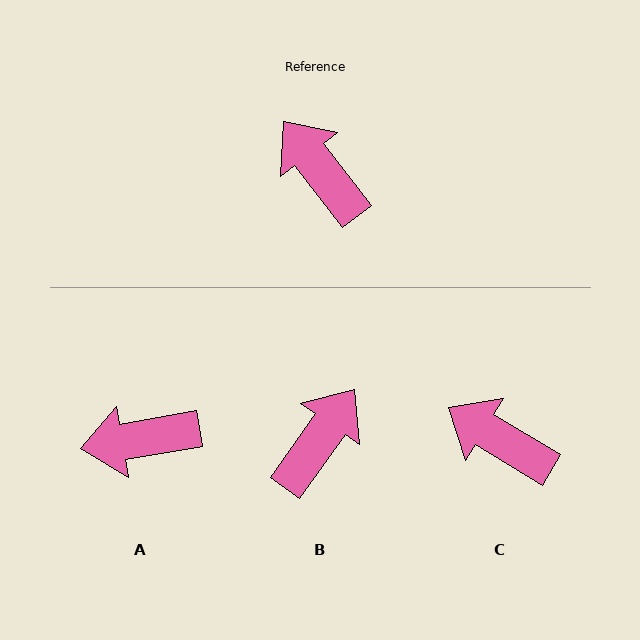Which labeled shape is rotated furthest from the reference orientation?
B, about 73 degrees away.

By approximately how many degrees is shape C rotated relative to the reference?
Approximately 21 degrees counter-clockwise.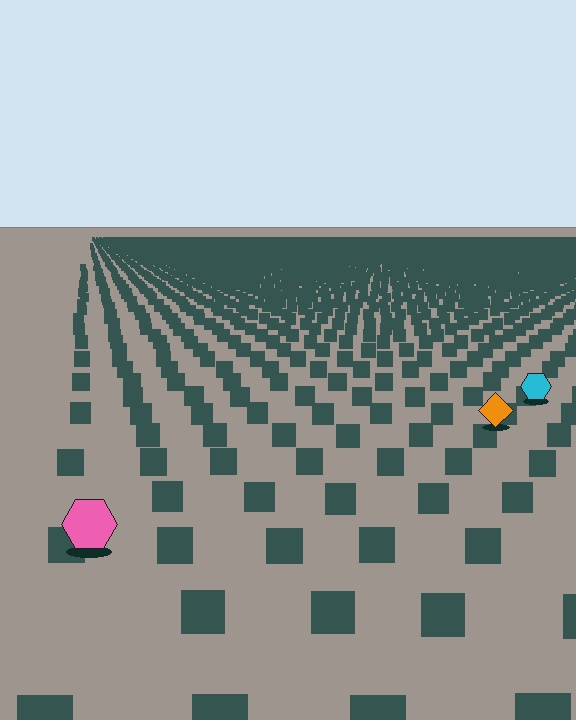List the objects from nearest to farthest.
From nearest to farthest: the pink hexagon, the orange diamond, the cyan hexagon.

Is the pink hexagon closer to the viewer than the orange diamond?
Yes. The pink hexagon is closer — you can tell from the texture gradient: the ground texture is coarser near it.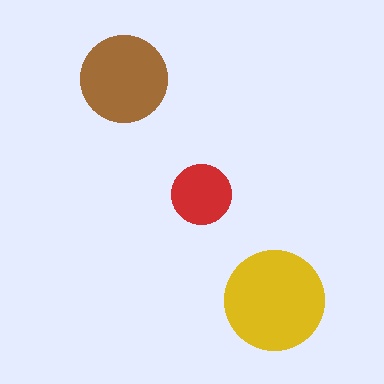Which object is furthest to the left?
The brown circle is leftmost.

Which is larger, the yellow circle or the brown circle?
The yellow one.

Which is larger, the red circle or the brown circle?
The brown one.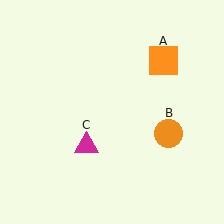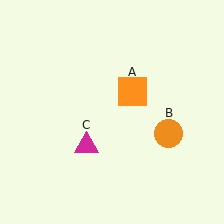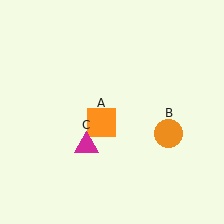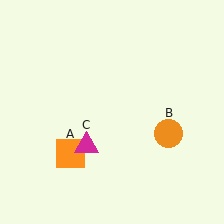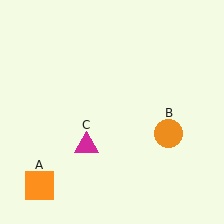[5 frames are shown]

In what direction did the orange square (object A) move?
The orange square (object A) moved down and to the left.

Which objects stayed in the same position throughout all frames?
Orange circle (object B) and magenta triangle (object C) remained stationary.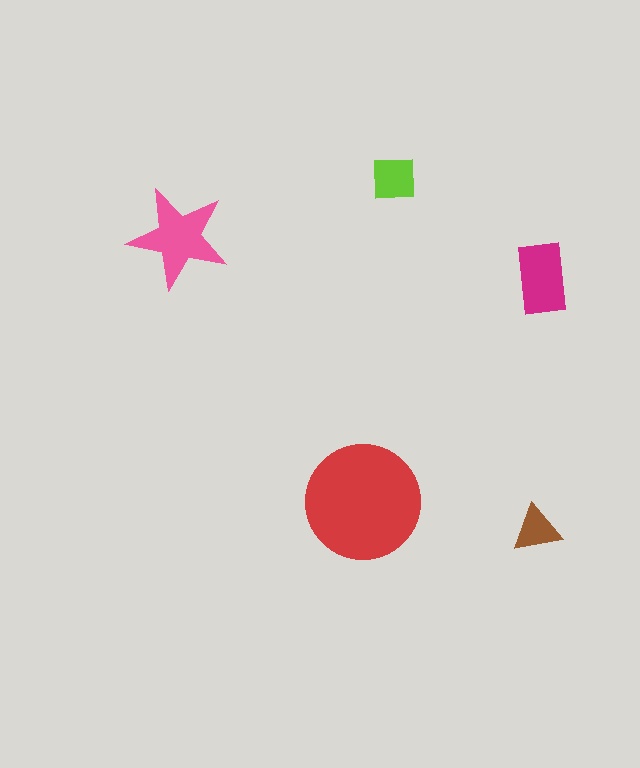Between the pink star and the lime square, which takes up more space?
The pink star.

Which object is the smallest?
The brown triangle.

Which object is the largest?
The red circle.